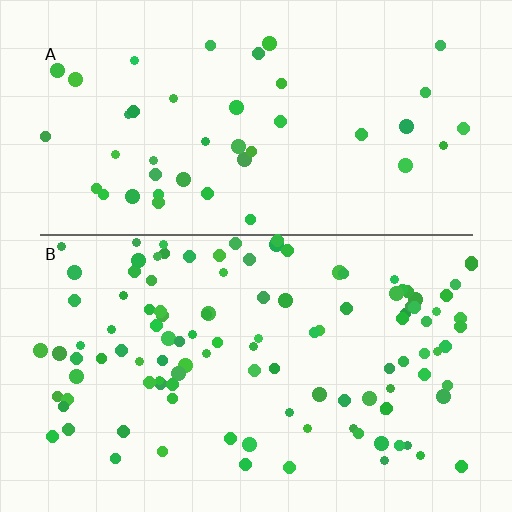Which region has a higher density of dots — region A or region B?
B (the bottom).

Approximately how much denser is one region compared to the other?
Approximately 2.6× — region B over region A.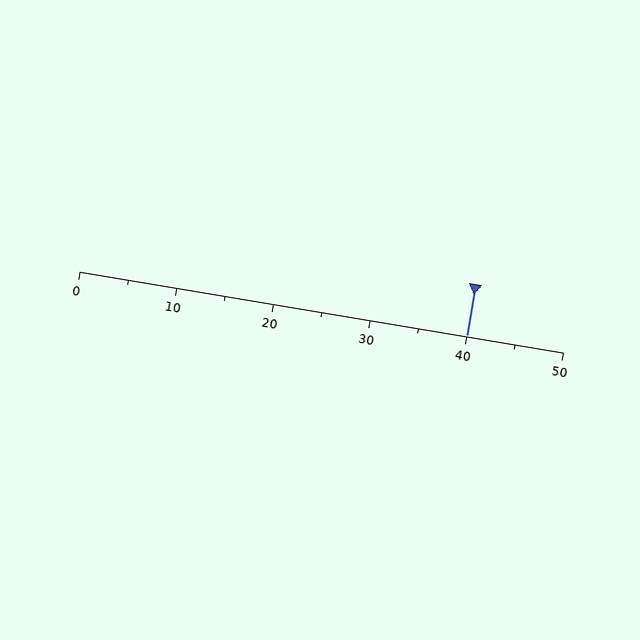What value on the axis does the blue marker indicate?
The marker indicates approximately 40.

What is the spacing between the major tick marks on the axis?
The major ticks are spaced 10 apart.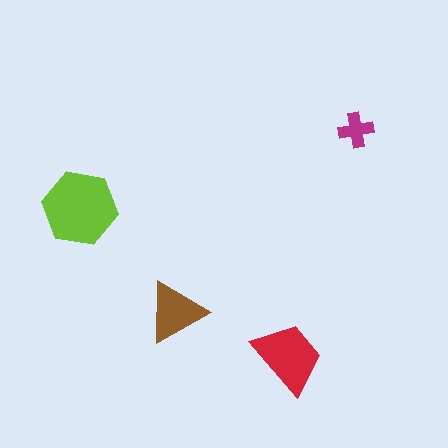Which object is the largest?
The lime hexagon.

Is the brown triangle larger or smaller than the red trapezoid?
Smaller.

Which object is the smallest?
The magenta cross.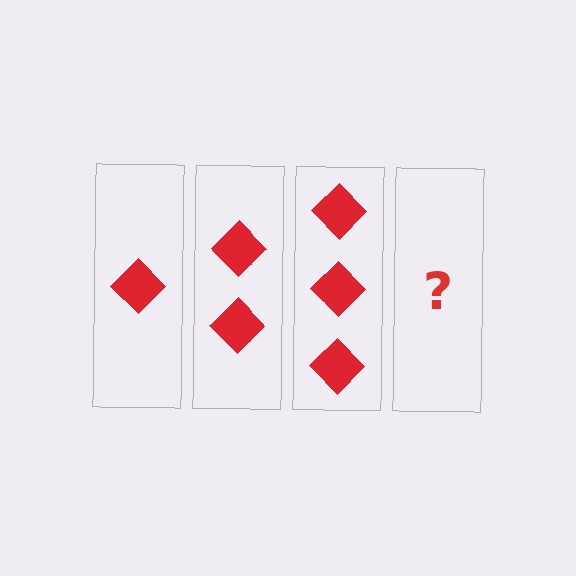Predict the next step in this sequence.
The next step is 4 diamonds.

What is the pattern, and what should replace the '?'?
The pattern is that each step adds one more diamond. The '?' should be 4 diamonds.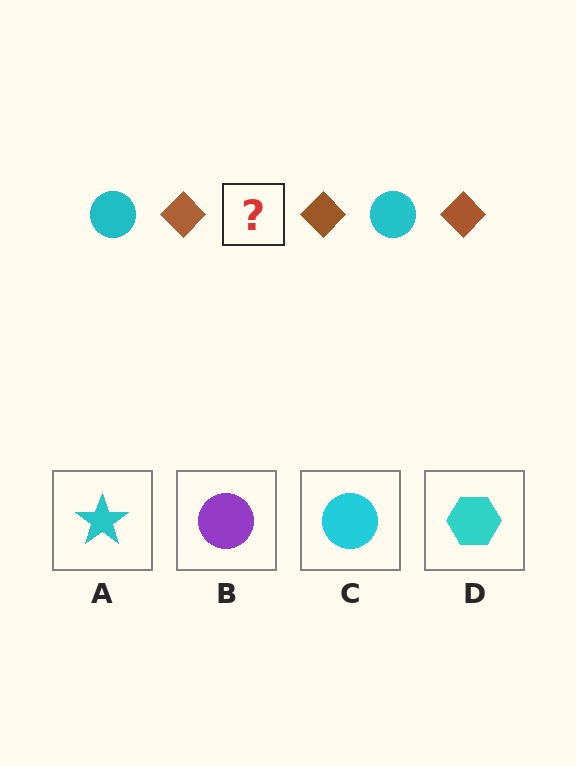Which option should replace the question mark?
Option C.